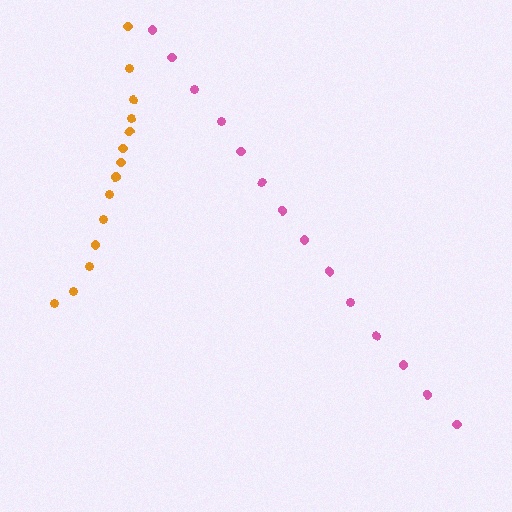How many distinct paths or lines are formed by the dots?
There are 2 distinct paths.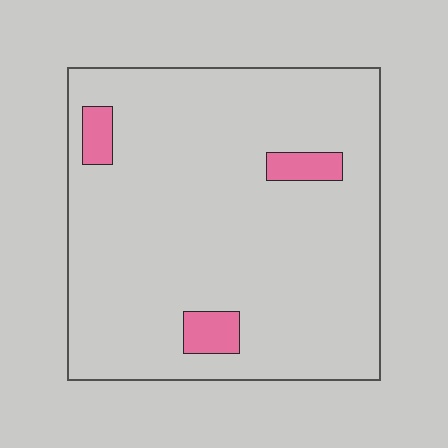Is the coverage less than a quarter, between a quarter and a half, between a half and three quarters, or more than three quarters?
Less than a quarter.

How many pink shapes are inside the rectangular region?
3.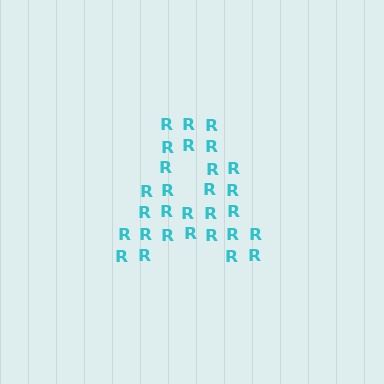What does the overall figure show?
The overall figure shows the letter A.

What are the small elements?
The small elements are letter R's.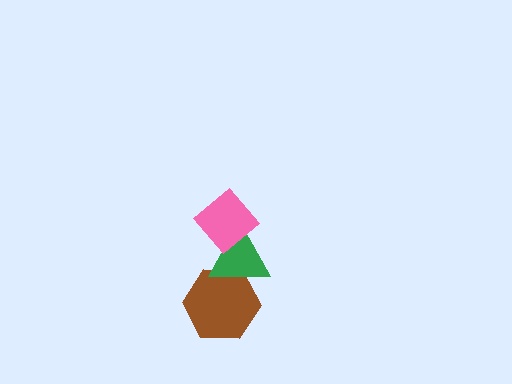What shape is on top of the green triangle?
The pink diamond is on top of the green triangle.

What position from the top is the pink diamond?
The pink diamond is 1st from the top.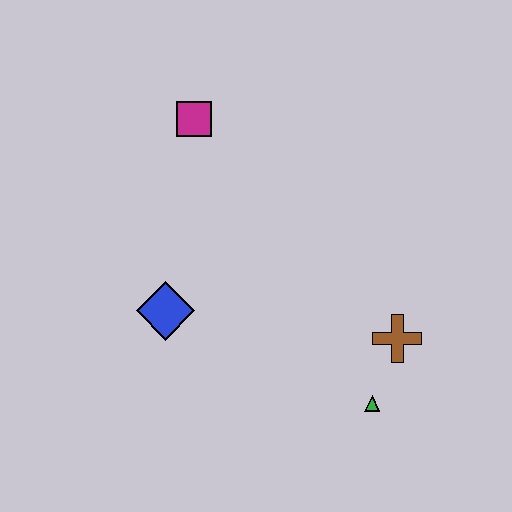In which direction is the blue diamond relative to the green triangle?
The blue diamond is to the left of the green triangle.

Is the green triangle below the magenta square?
Yes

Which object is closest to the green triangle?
The brown cross is closest to the green triangle.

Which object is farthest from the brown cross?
The magenta square is farthest from the brown cross.